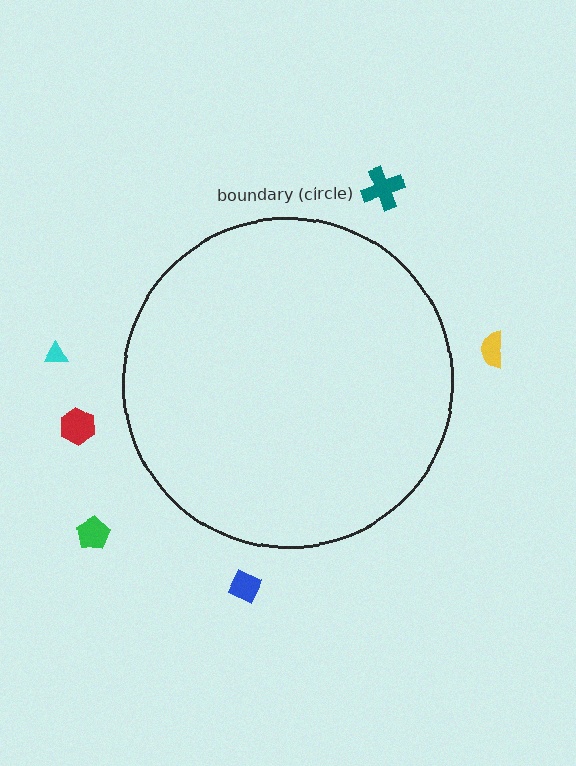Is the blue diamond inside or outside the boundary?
Outside.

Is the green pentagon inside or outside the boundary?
Outside.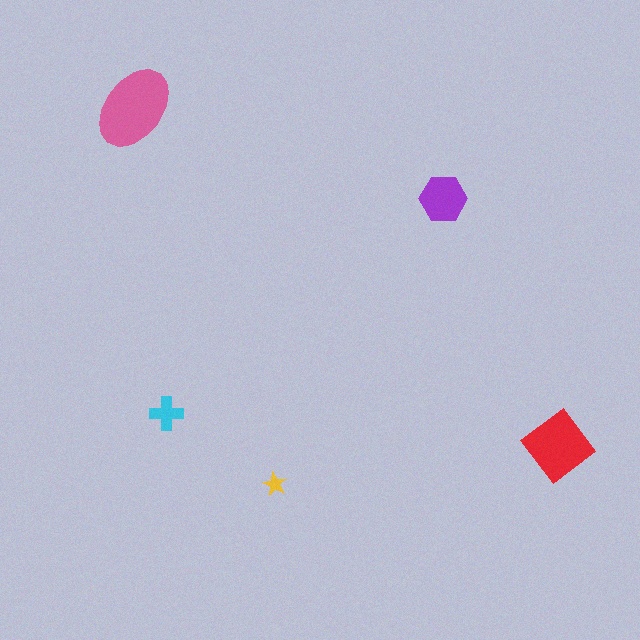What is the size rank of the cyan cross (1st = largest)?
4th.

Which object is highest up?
The pink ellipse is topmost.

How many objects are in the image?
There are 5 objects in the image.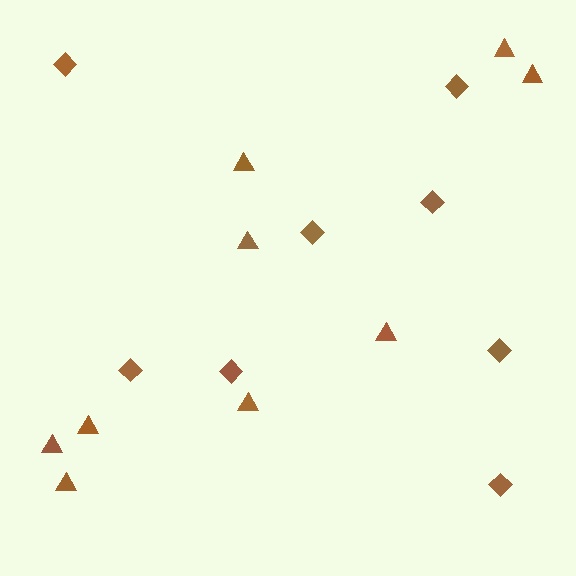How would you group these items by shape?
There are 2 groups: one group of diamonds (8) and one group of triangles (9).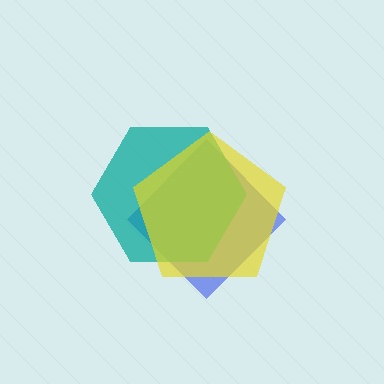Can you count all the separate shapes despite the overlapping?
Yes, there are 3 separate shapes.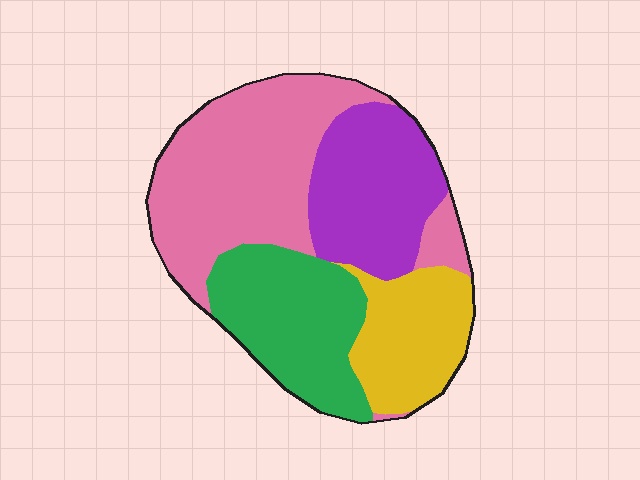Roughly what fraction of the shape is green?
Green takes up between a sixth and a third of the shape.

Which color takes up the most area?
Pink, at roughly 40%.